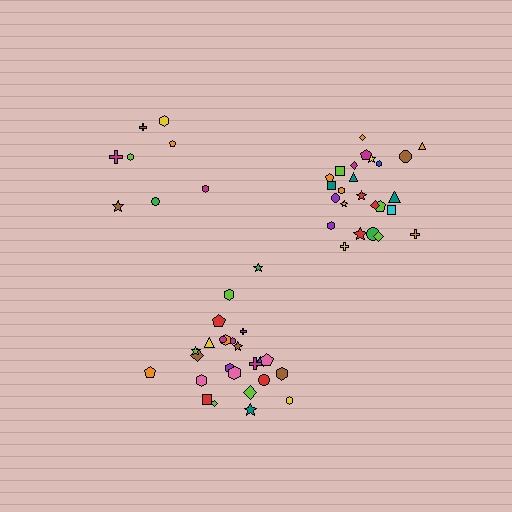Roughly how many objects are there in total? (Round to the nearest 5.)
Roughly 60 objects in total.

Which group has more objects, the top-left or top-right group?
The top-right group.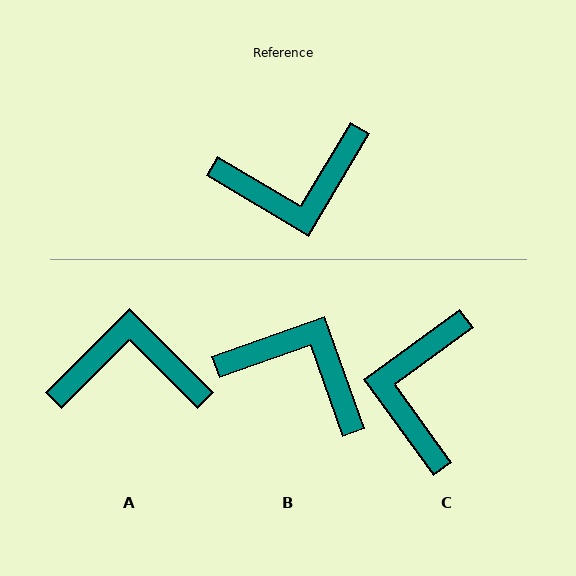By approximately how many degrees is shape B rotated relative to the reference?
Approximately 140 degrees counter-clockwise.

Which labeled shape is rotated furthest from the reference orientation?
A, about 166 degrees away.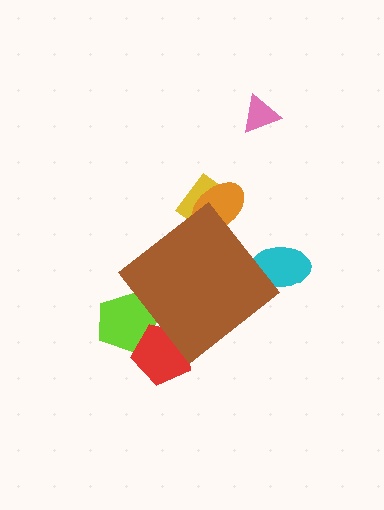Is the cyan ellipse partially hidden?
Yes, the cyan ellipse is partially hidden behind the brown diamond.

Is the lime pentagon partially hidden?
Yes, the lime pentagon is partially hidden behind the brown diamond.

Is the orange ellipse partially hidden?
Yes, the orange ellipse is partially hidden behind the brown diamond.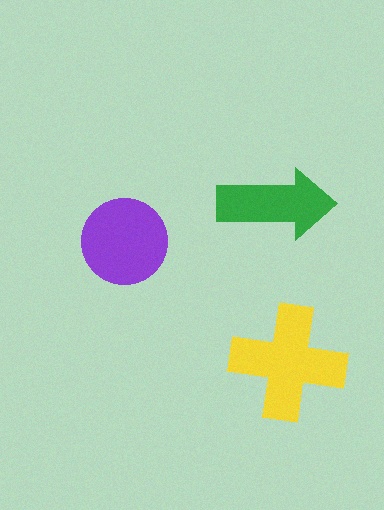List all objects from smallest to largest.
The green arrow, the purple circle, the yellow cross.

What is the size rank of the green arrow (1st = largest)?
3rd.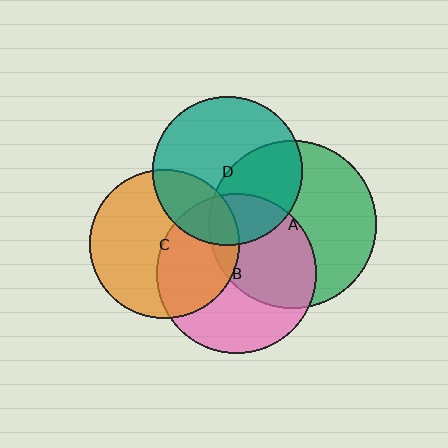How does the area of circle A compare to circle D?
Approximately 1.3 times.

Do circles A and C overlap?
Yes.